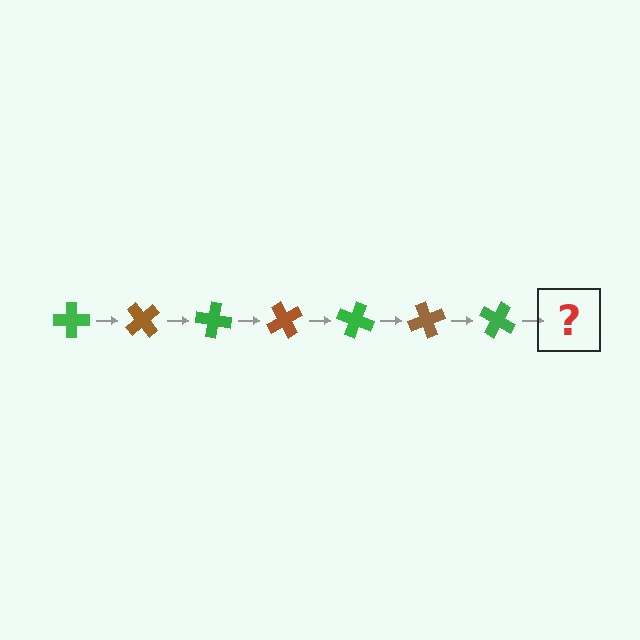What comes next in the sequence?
The next element should be a brown cross, rotated 350 degrees from the start.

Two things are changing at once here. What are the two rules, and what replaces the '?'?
The two rules are that it rotates 50 degrees each step and the color cycles through green and brown. The '?' should be a brown cross, rotated 350 degrees from the start.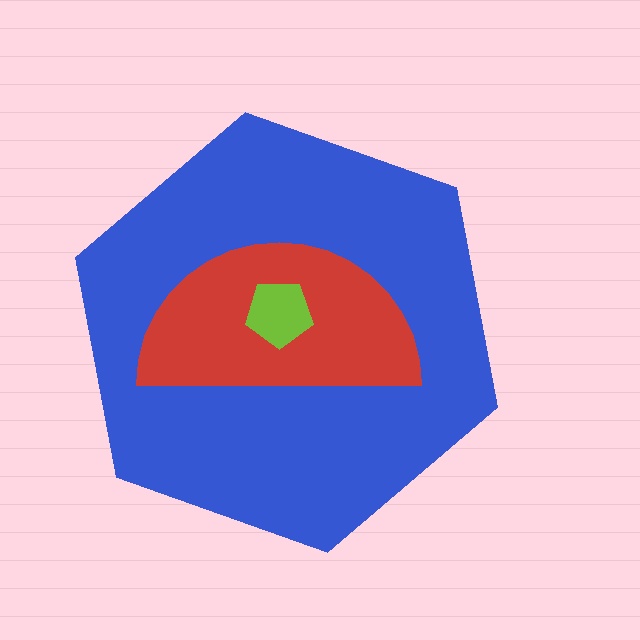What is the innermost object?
The lime pentagon.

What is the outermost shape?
The blue hexagon.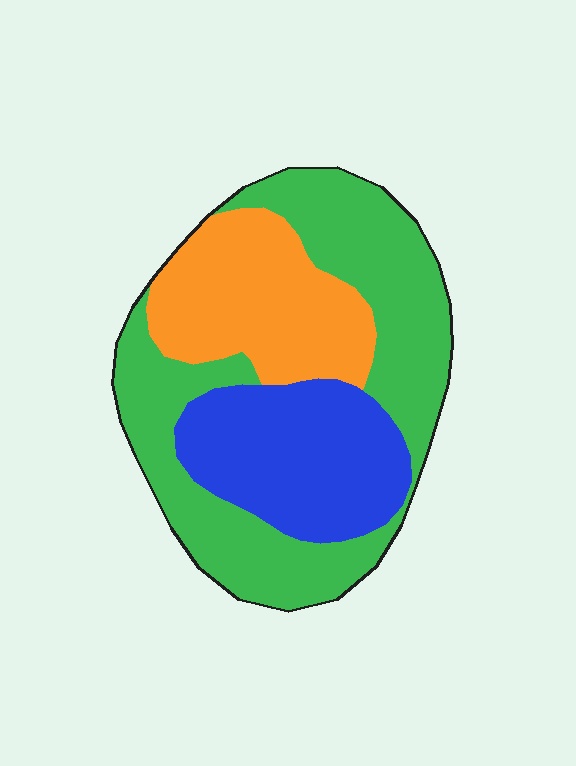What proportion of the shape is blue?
Blue covers about 25% of the shape.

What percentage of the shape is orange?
Orange takes up between a sixth and a third of the shape.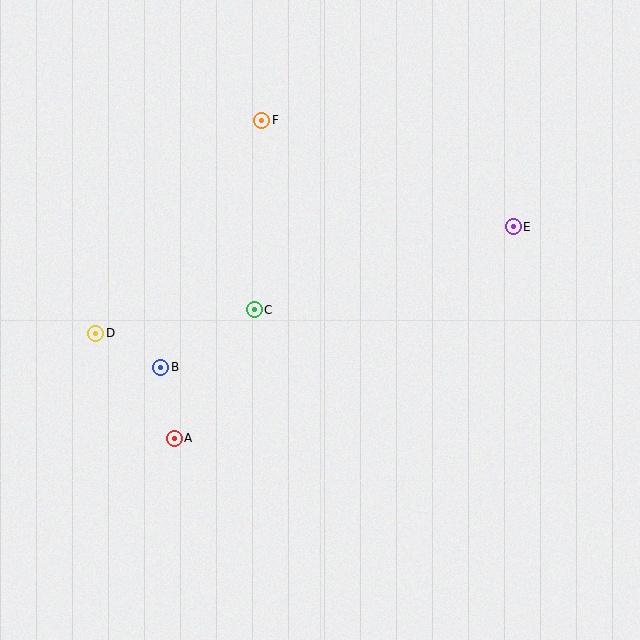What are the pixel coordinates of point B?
Point B is at (161, 367).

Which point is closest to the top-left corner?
Point F is closest to the top-left corner.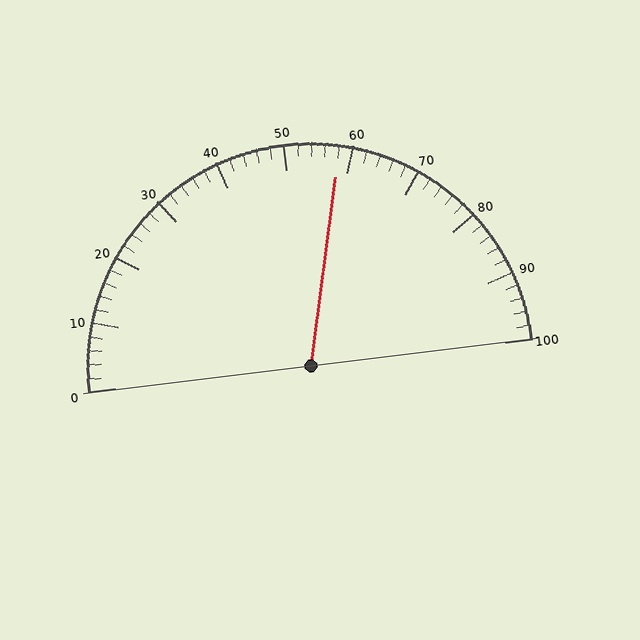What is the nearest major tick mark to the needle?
The nearest major tick mark is 60.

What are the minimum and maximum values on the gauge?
The gauge ranges from 0 to 100.